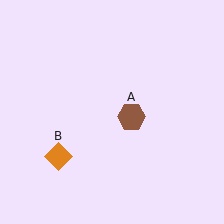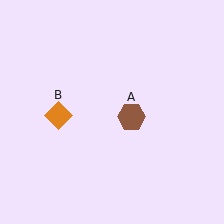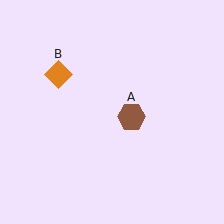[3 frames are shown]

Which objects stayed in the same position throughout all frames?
Brown hexagon (object A) remained stationary.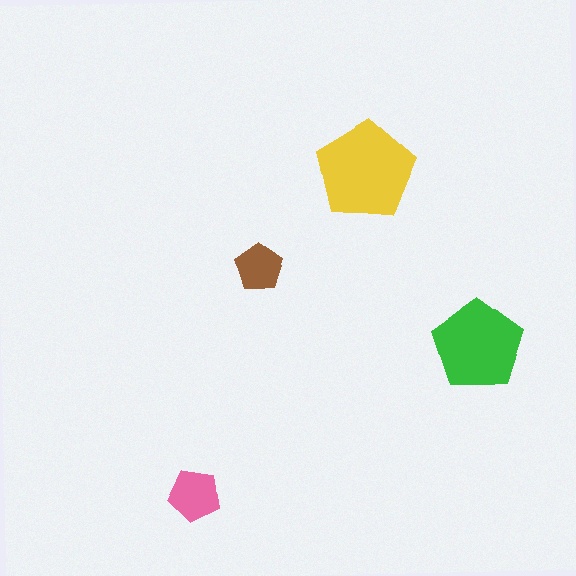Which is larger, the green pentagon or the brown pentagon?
The green one.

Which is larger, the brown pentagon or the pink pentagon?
The pink one.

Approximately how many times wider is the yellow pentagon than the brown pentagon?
About 2 times wider.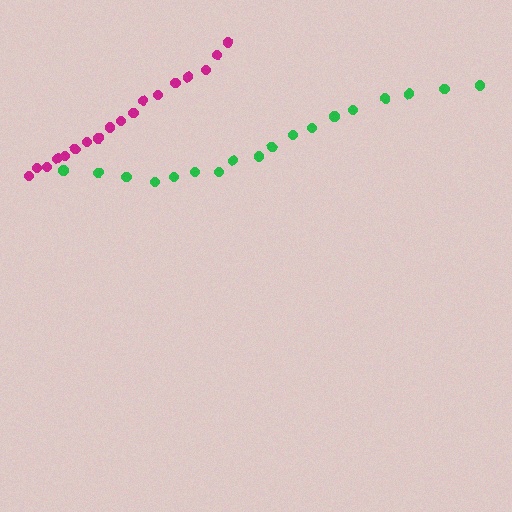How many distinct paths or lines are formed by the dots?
There are 2 distinct paths.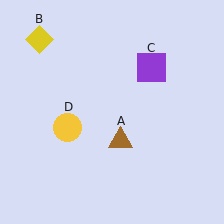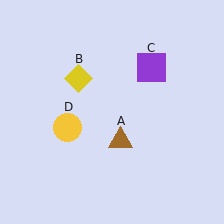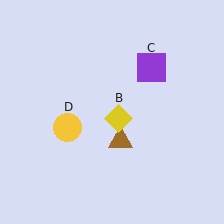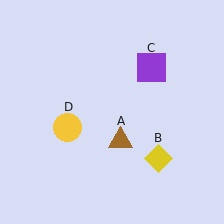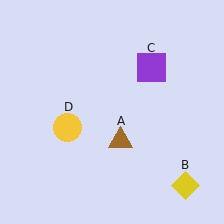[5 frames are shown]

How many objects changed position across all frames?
1 object changed position: yellow diamond (object B).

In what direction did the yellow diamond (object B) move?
The yellow diamond (object B) moved down and to the right.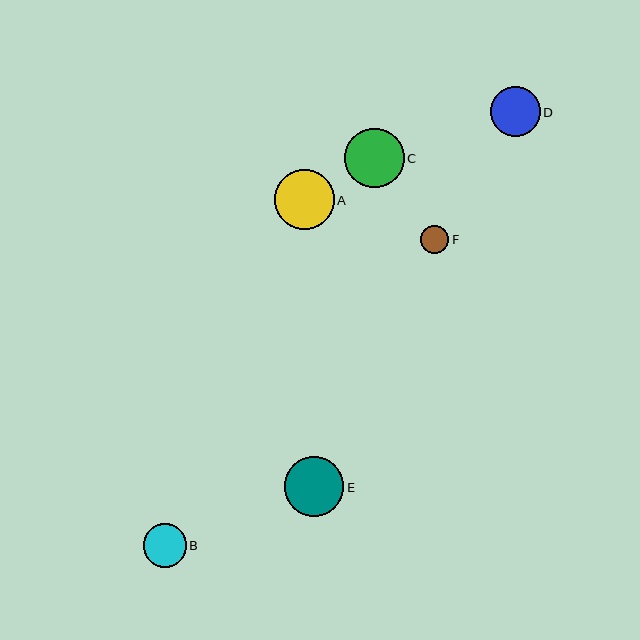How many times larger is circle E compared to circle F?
Circle E is approximately 2.1 times the size of circle F.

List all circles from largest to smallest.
From largest to smallest: E, A, C, D, B, F.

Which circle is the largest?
Circle E is the largest with a size of approximately 59 pixels.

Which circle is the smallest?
Circle F is the smallest with a size of approximately 28 pixels.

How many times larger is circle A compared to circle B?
Circle A is approximately 1.4 times the size of circle B.